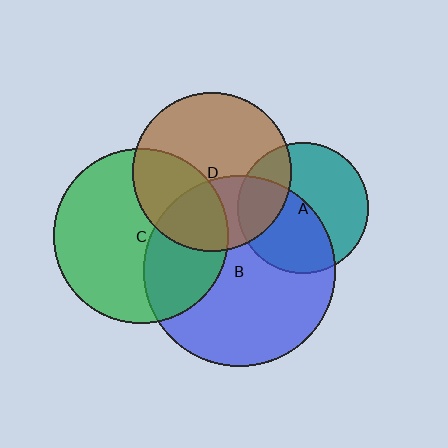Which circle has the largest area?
Circle B (blue).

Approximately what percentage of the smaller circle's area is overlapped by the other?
Approximately 35%.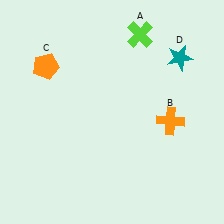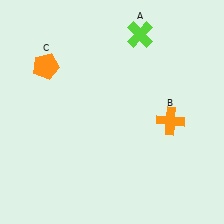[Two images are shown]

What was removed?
The teal star (D) was removed in Image 2.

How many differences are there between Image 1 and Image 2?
There is 1 difference between the two images.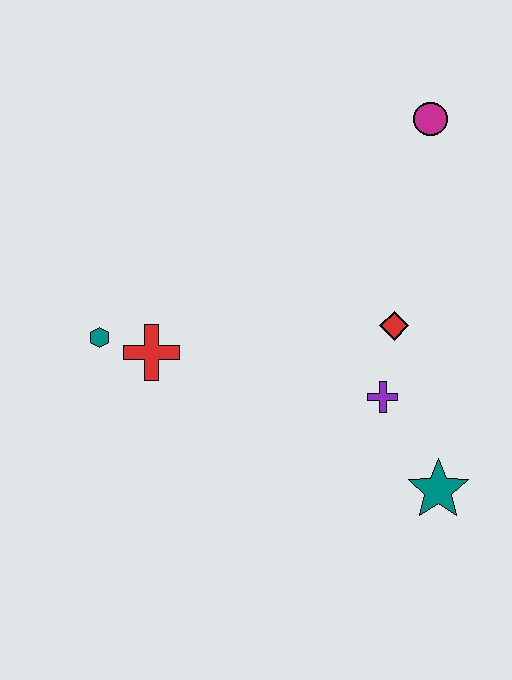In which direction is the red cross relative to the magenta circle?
The red cross is to the left of the magenta circle.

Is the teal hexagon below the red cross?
No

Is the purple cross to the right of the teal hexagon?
Yes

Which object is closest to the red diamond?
The purple cross is closest to the red diamond.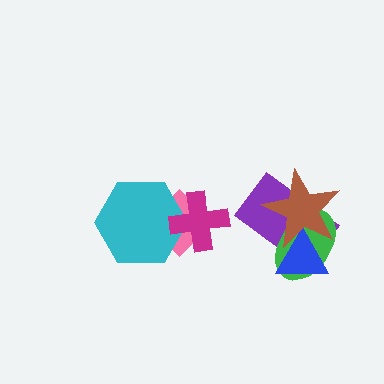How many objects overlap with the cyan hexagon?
2 objects overlap with the cyan hexagon.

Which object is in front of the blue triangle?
The brown star is in front of the blue triangle.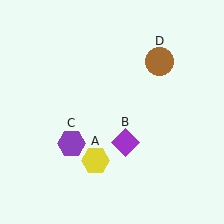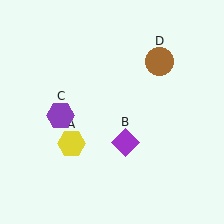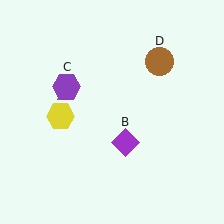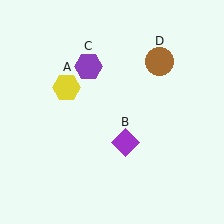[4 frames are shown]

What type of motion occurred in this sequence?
The yellow hexagon (object A), purple hexagon (object C) rotated clockwise around the center of the scene.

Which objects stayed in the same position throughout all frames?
Purple diamond (object B) and brown circle (object D) remained stationary.